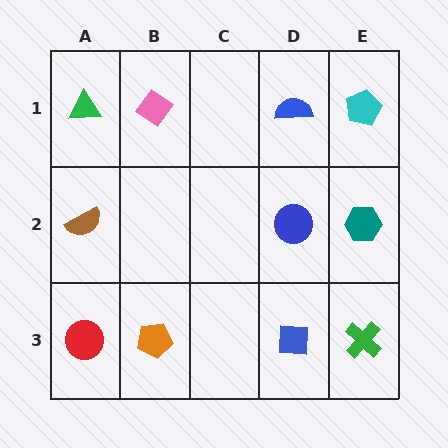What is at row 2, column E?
A teal hexagon.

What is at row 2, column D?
A blue circle.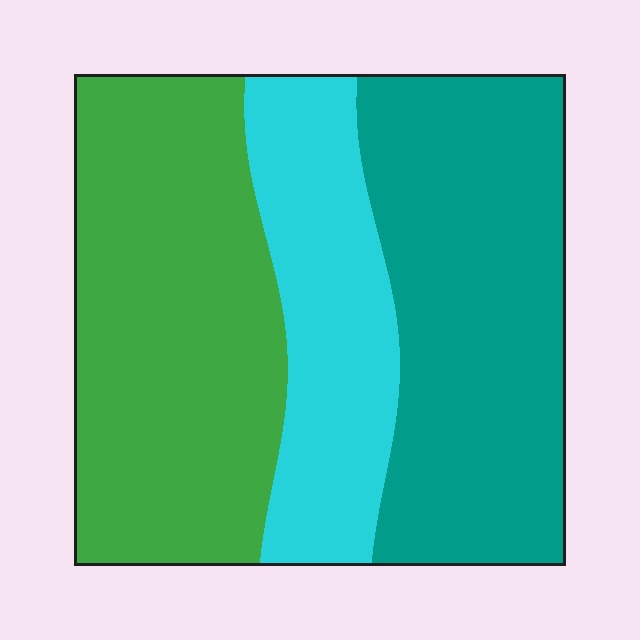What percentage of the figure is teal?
Teal takes up about three eighths (3/8) of the figure.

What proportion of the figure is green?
Green takes up about two fifths (2/5) of the figure.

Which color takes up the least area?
Cyan, at roughly 25%.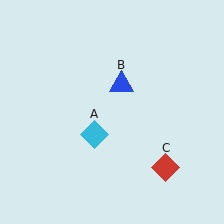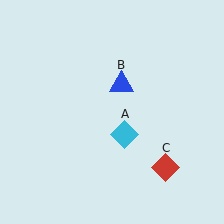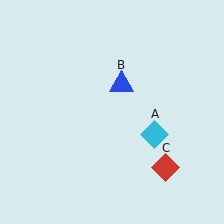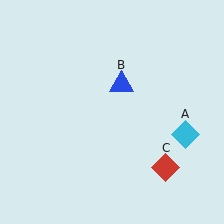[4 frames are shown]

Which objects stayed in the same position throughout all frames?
Blue triangle (object B) and red diamond (object C) remained stationary.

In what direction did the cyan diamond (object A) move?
The cyan diamond (object A) moved right.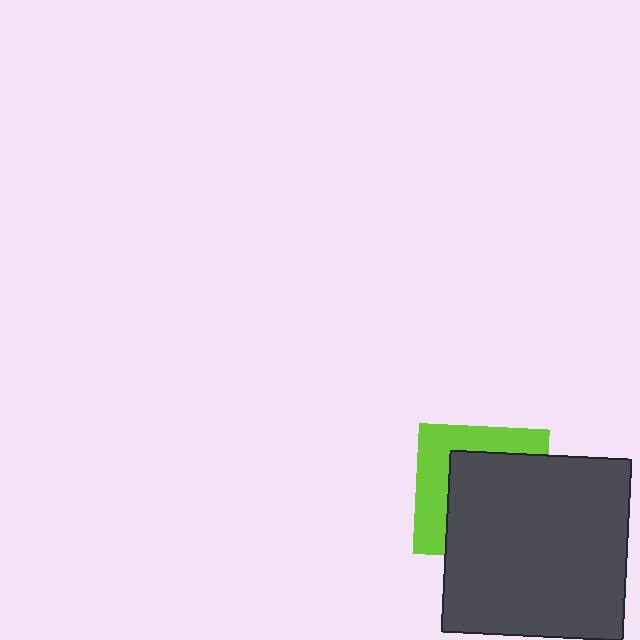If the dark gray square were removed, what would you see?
You would see the complete lime square.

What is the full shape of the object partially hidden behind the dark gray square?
The partially hidden object is a lime square.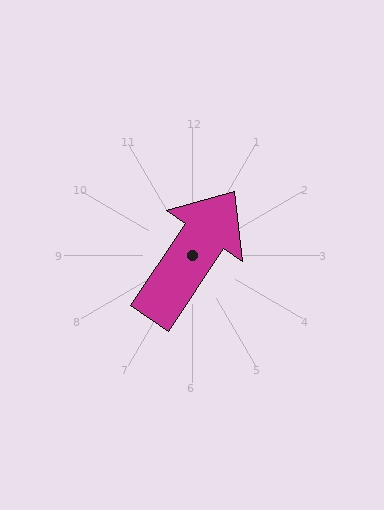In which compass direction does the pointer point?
Northeast.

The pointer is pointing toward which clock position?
Roughly 1 o'clock.